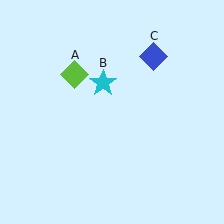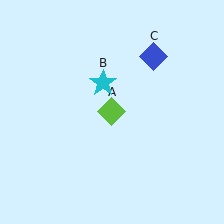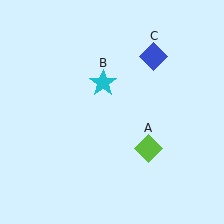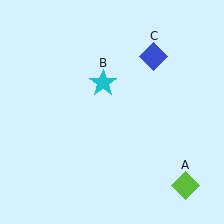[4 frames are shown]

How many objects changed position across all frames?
1 object changed position: lime diamond (object A).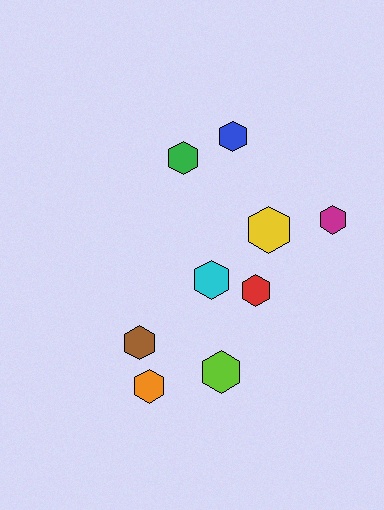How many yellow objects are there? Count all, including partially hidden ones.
There is 1 yellow object.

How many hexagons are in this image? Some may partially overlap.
There are 9 hexagons.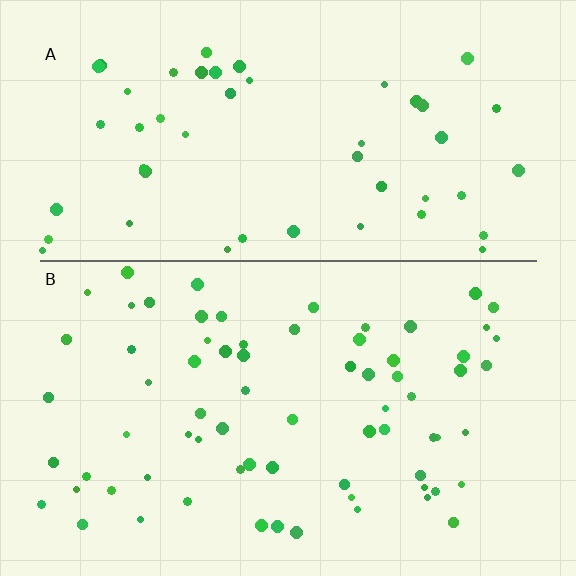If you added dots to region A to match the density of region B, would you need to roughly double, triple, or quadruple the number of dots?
Approximately double.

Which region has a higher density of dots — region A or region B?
B (the bottom).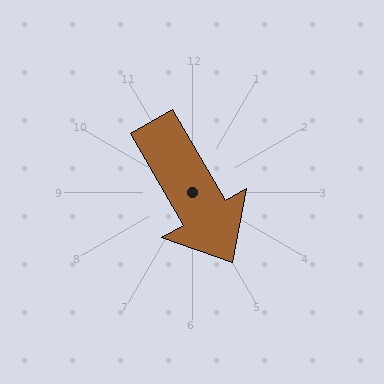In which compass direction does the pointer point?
Southeast.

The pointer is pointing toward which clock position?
Roughly 5 o'clock.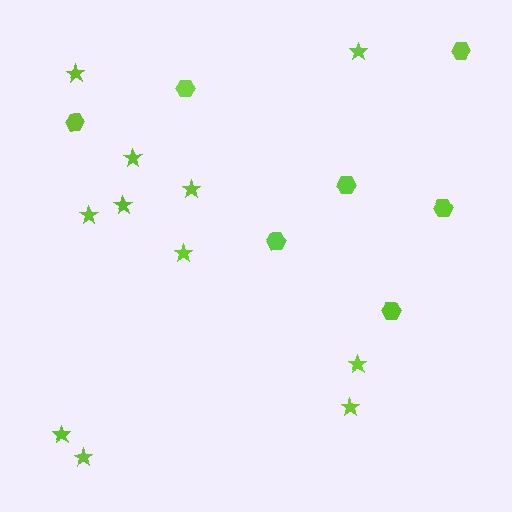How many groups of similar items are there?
There are 2 groups: one group of stars (11) and one group of hexagons (7).